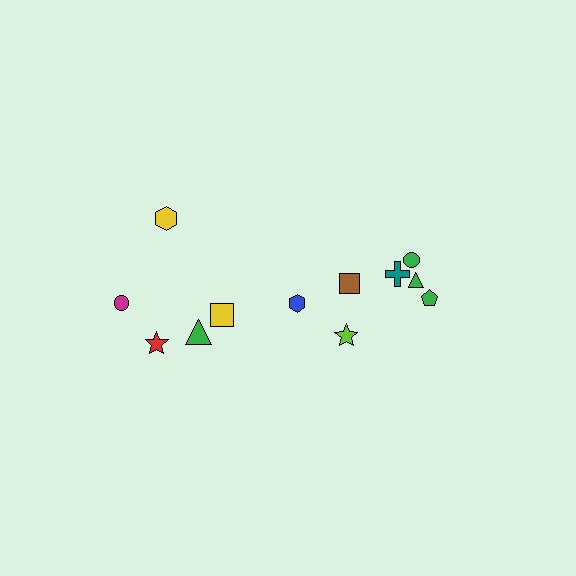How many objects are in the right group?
There are 7 objects.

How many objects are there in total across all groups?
There are 12 objects.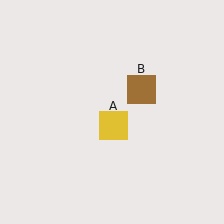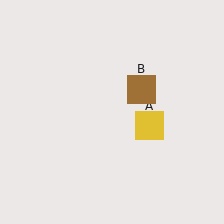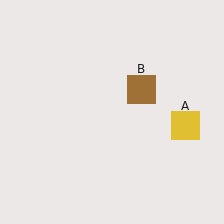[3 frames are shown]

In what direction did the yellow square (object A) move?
The yellow square (object A) moved right.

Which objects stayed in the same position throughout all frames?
Brown square (object B) remained stationary.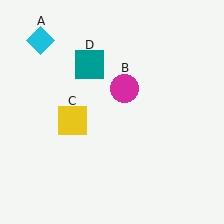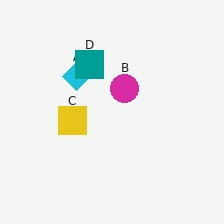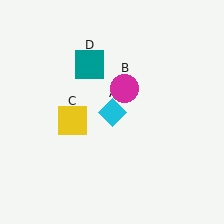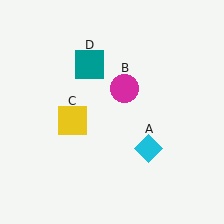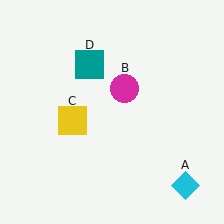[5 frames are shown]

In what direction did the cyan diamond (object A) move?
The cyan diamond (object A) moved down and to the right.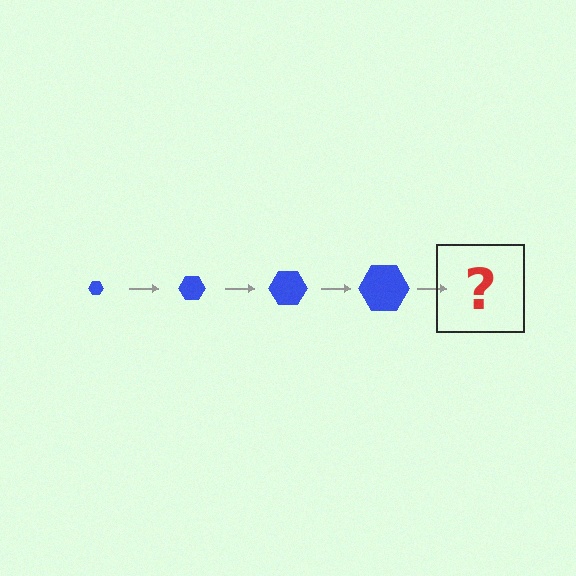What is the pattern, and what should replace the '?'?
The pattern is that the hexagon gets progressively larger each step. The '?' should be a blue hexagon, larger than the previous one.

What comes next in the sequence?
The next element should be a blue hexagon, larger than the previous one.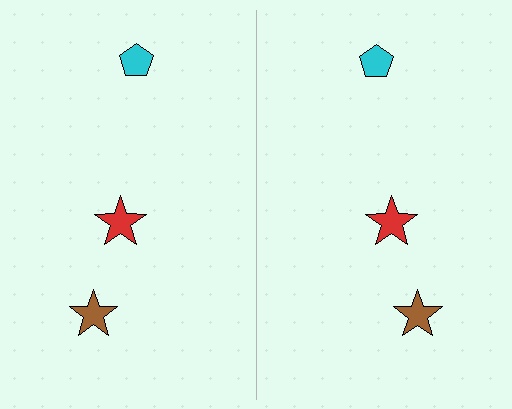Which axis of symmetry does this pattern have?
The pattern has a vertical axis of symmetry running through the center of the image.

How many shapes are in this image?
There are 6 shapes in this image.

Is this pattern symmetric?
Yes, this pattern has bilateral (reflection) symmetry.